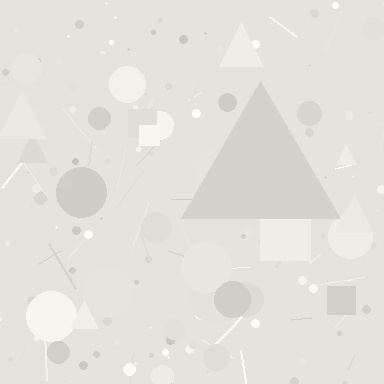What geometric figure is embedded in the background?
A triangle is embedded in the background.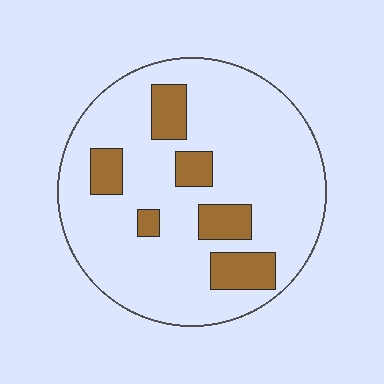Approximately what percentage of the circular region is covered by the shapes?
Approximately 20%.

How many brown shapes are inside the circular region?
6.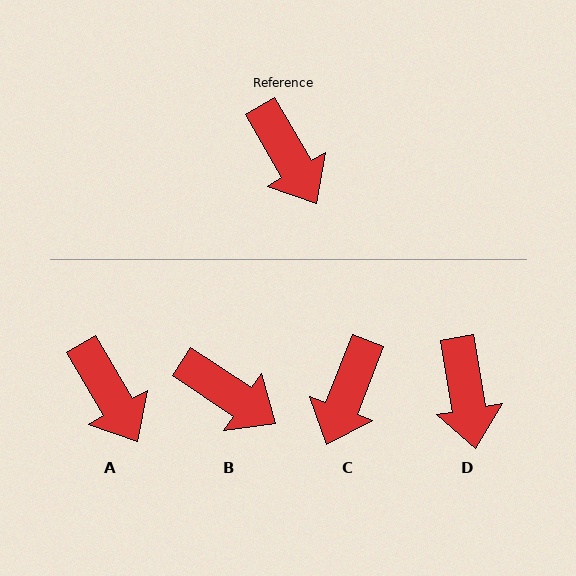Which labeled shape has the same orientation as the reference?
A.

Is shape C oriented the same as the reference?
No, it is off by about 52 degrees.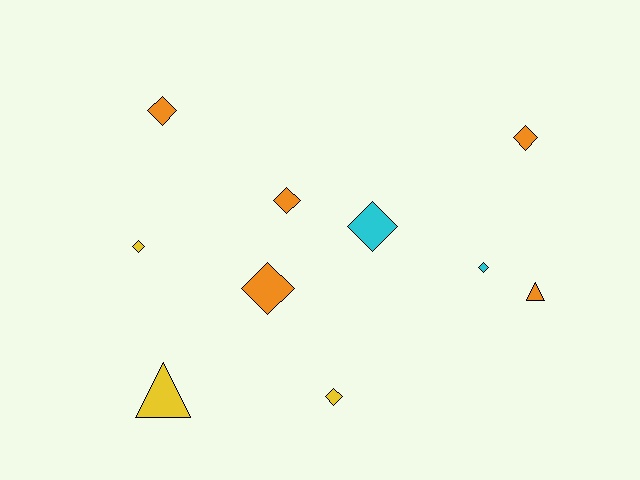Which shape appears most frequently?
Diamond, with 8 objects.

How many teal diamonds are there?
There are no teal diamonds.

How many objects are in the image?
There are 10 objects.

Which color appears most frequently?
Orange, with 5 objects.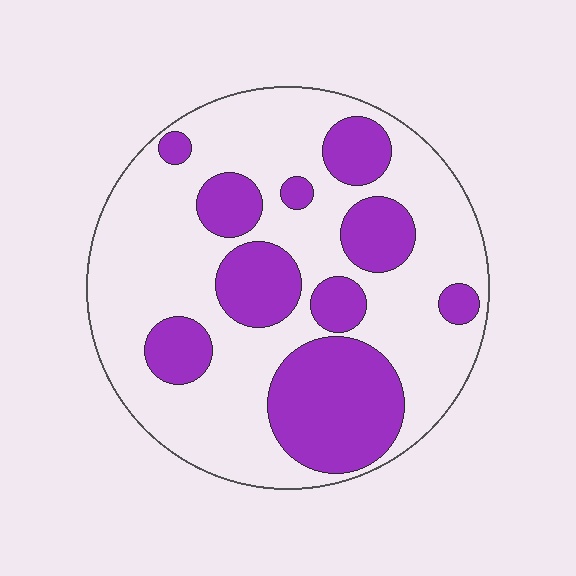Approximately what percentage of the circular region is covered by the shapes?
Approximately 35%.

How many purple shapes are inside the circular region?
10.